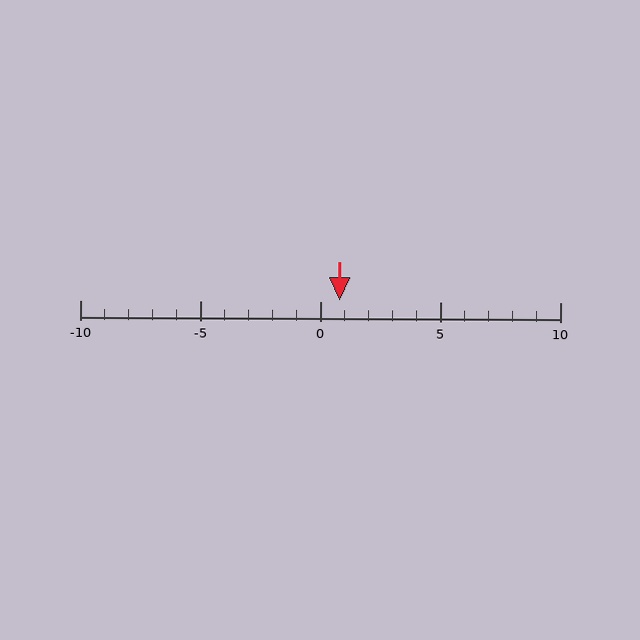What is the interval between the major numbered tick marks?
The major tick marks are spaced 5 units apart.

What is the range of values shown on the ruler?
The ruler shows values from -10 to 10.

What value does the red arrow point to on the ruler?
The red arrow points to approximately 1.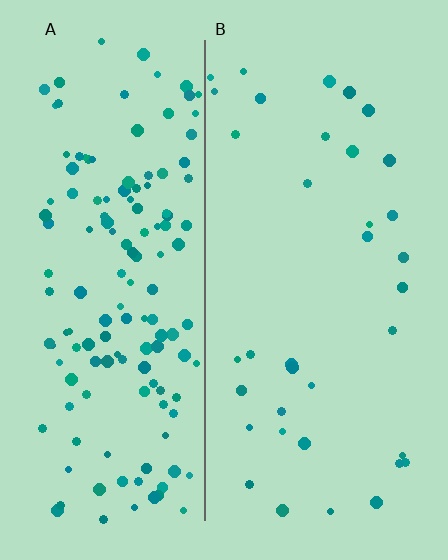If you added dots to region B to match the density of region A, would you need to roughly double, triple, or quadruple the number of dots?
Approximately quadruple.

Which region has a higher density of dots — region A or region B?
A (the left).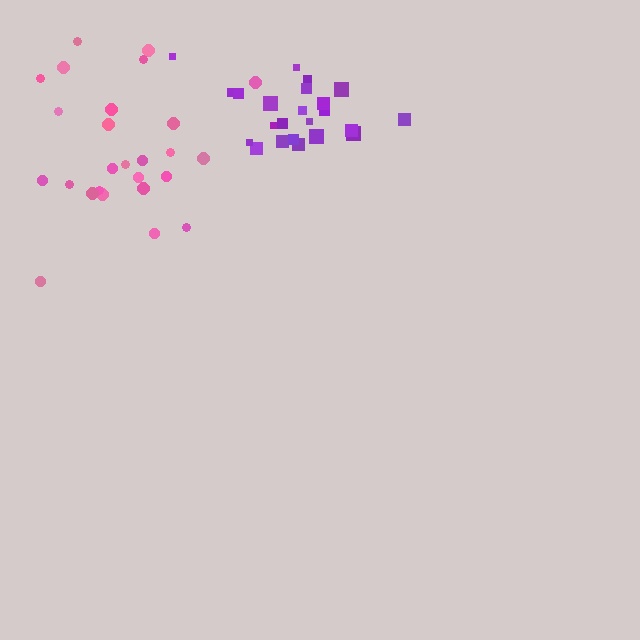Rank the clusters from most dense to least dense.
purple, pink.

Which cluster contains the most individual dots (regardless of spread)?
Pink (26).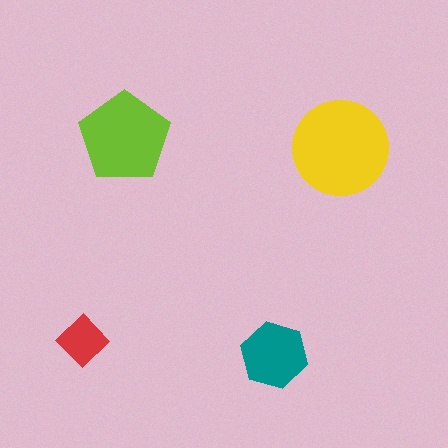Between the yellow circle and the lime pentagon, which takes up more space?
The yellow circle.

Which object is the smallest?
The red diamond.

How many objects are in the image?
There are 4 objects in the image.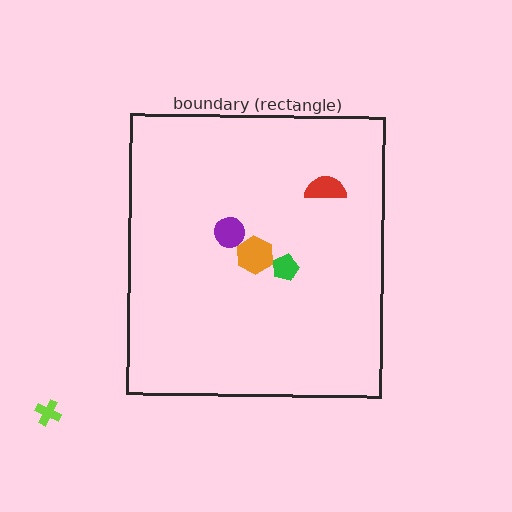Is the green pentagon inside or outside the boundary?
Inside.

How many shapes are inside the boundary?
4 inside, 1 outside.